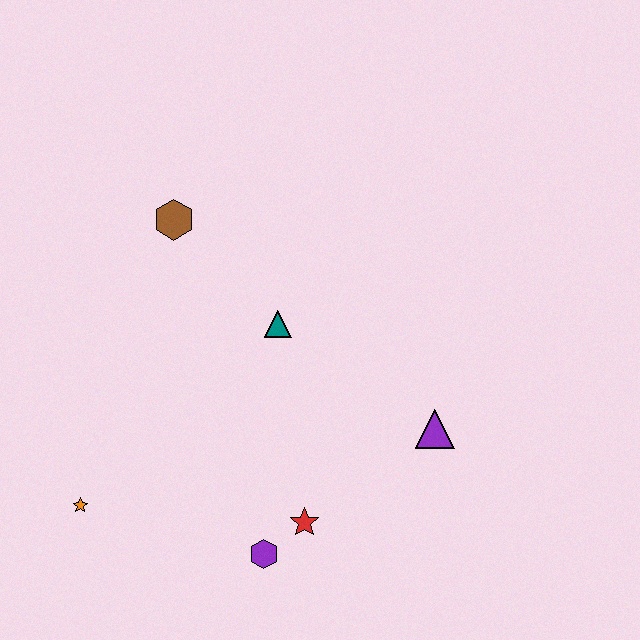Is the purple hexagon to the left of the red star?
Yes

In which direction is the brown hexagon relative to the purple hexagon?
The brown hexagon is above the purple hexagon.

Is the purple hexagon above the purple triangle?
No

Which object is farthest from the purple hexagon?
The brown hexagon is farthest from the purple hexagon.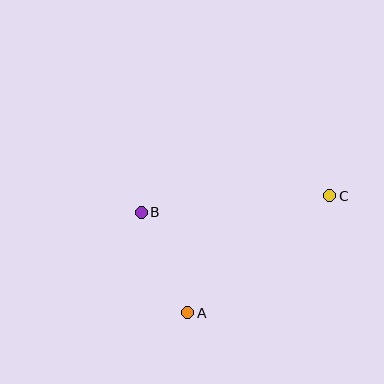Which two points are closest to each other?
Points A and B are closest to each other.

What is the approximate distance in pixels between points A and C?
The distance between A and C is approximately 184 pixels.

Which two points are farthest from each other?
Points B and C are farthest from each other.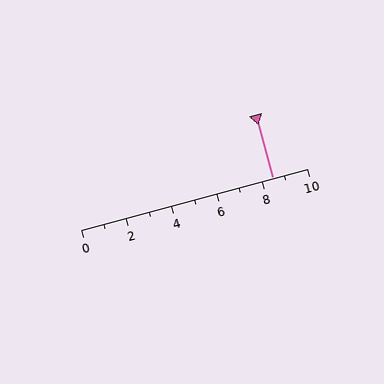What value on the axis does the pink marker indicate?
The marker indicates approximately 8.5.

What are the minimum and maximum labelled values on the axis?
The axis runs from 0 to 10.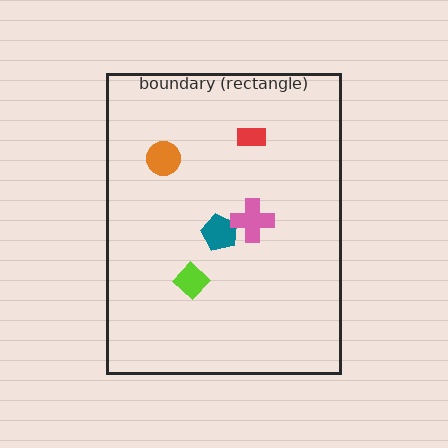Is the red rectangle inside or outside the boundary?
Inside.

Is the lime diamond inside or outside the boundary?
Inside.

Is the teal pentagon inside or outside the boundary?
Inside.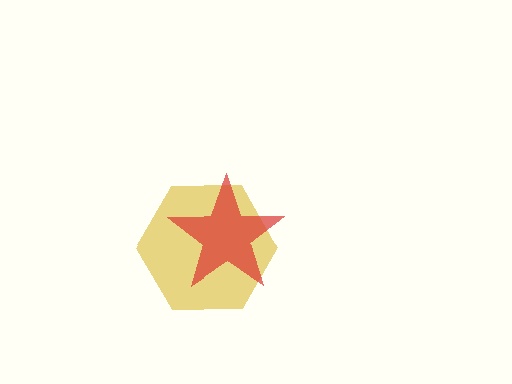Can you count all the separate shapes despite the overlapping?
Yes, there are 2 separate shapes.